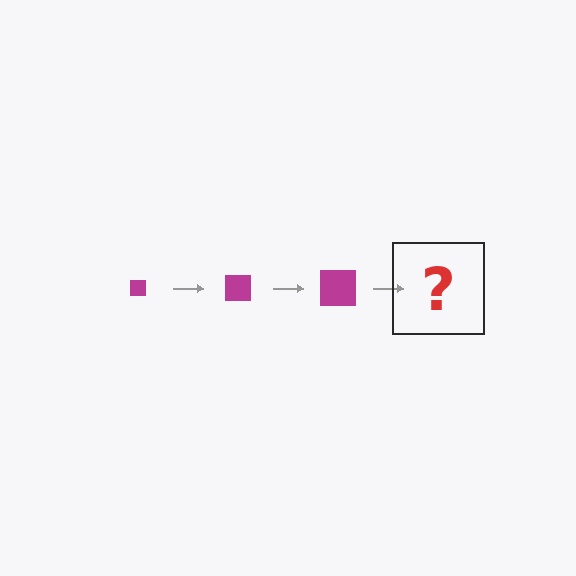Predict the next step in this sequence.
The next step is a magenta square, larger than the previous one.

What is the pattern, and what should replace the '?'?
The pattern is that the square gets progressively larger each step. The '?' should be a magenta square, larger than the previous one.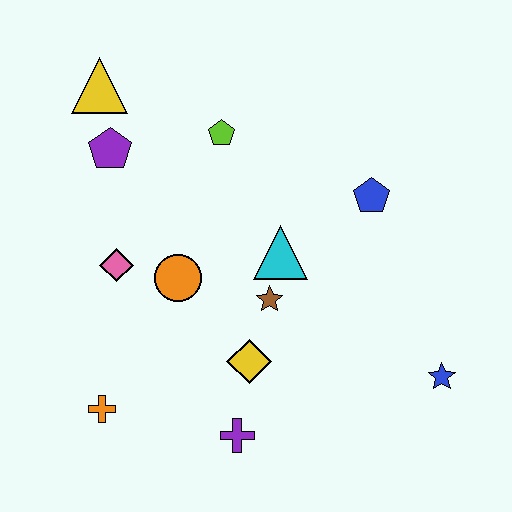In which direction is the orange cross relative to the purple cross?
The orange cross is to the left of the purple cross.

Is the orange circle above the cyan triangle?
No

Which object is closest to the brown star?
The cyan triangle is closest to the brown star.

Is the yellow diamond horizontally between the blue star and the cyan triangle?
No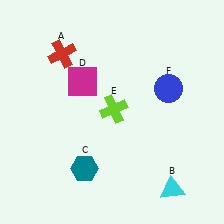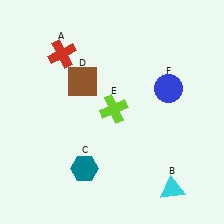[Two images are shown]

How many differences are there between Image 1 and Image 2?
There is 1 difference between the two images.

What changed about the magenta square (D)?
In Image 1, D is magenta. In Image 2, it changed to brown.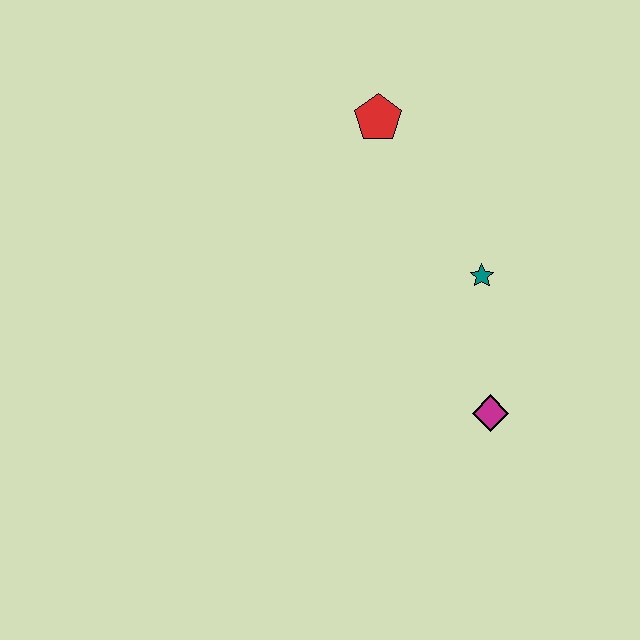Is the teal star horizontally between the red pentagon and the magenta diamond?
Yes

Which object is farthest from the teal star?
The red pentagon is farthest from the teal star.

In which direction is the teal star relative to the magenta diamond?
The teal star is above the magenta diamond.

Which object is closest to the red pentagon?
The teal star is closest to the red pentagon.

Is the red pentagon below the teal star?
No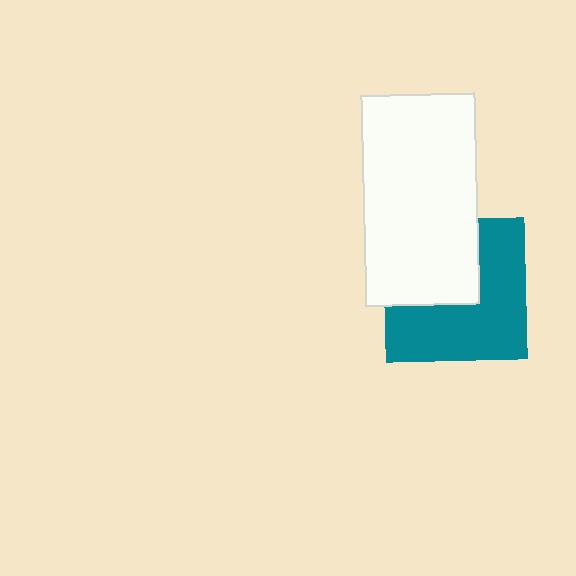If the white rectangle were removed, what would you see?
You would see the complete teal square.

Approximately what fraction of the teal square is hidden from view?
Roughly 41% of the teal square is hidden behind the white rectangle.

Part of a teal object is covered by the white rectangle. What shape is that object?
It is a square.